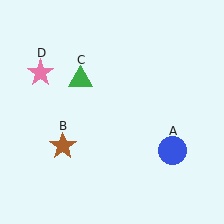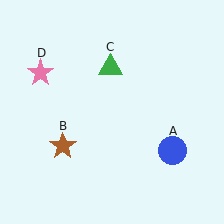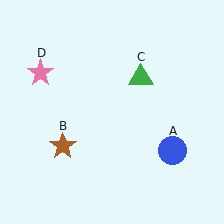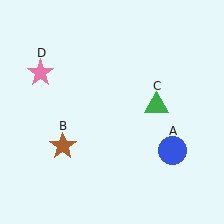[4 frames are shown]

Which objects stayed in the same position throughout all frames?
Blue circle (object A) and brown star (object B) and pink star (object D) remained stationary.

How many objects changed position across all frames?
1 object changed position: green triangle (object C).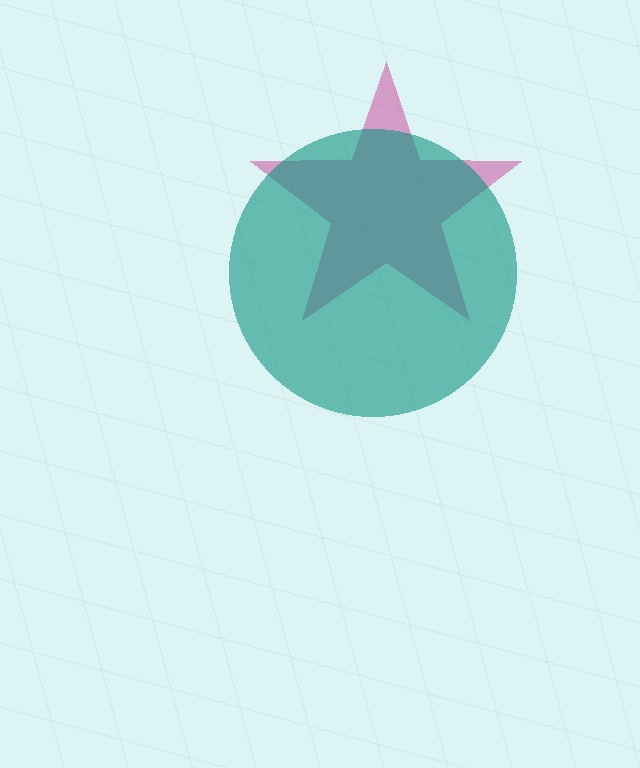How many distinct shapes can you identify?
There are 2 distinct shapes: a magenta star, a teal circle.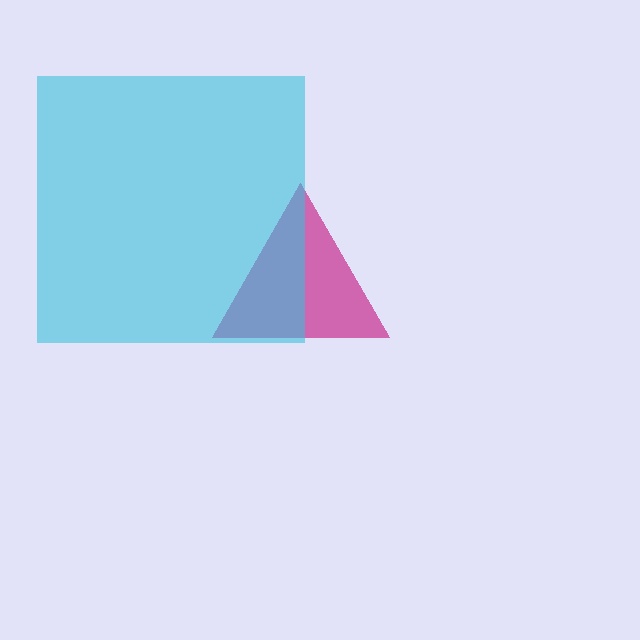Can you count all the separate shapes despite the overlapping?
Yes, there are 2 separate shapes.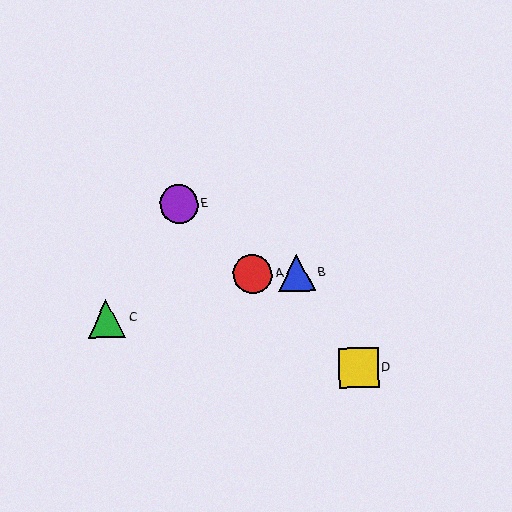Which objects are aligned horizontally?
Objects A, B are aligned horizontally.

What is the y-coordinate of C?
Object C is at y≈319.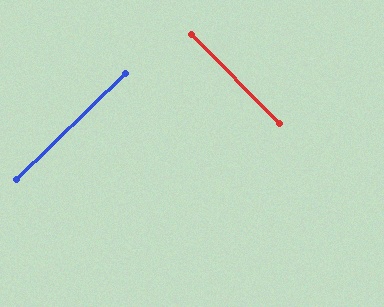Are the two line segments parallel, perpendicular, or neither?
Perpendicular — they meet at approximately 90°.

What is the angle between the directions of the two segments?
Approximately 90 degrees.